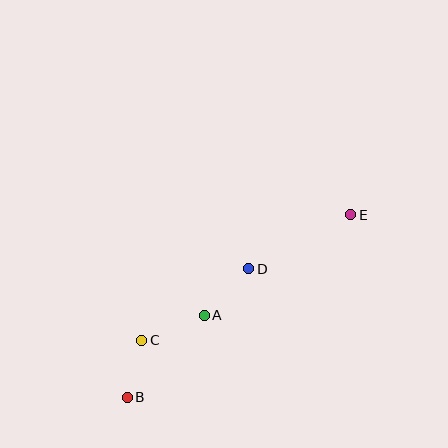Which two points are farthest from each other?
Points B and E are farthest from each other.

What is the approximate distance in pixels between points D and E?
The distance between D and E is approximately 116 pixels.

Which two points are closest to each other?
Points B and C are closest to each other.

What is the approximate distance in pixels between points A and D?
The distance between A and D is approximately 64 pixels.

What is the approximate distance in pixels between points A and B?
The distance between A and B is approximately 113 pixels.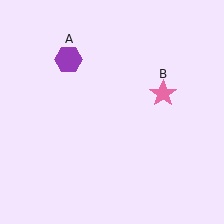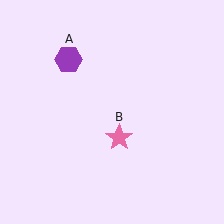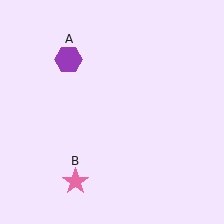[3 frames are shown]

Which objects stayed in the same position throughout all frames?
Purple hexagon (object A) remained stationary.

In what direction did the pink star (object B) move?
The pink star (object B) moved down and to the left.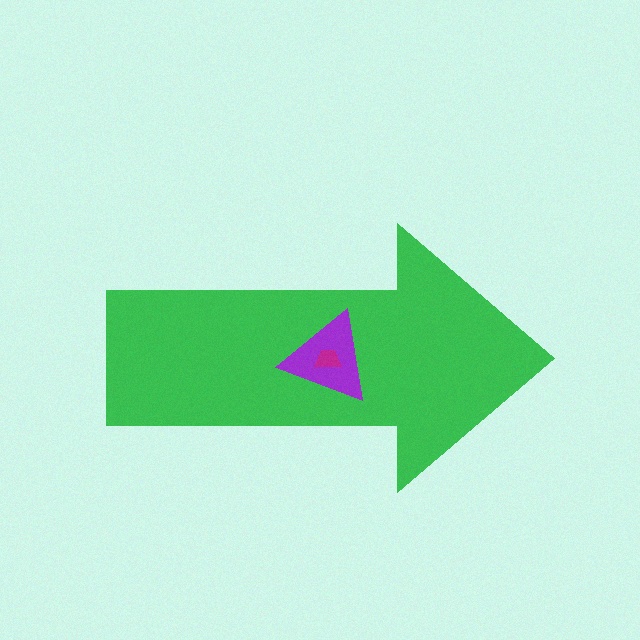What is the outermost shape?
The green arrow.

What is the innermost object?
The magenta trapezoid.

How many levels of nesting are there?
3.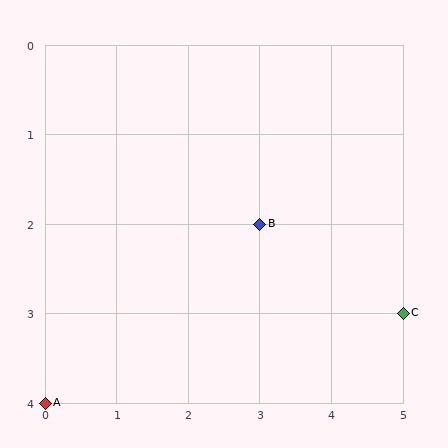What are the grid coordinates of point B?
Point B is at grid coordinates (3, 2).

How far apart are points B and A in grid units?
Points B and A are 3 columns and 2 rows apart (about 3.6 grid units diagonally).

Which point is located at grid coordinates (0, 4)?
Point A is at (0, 4).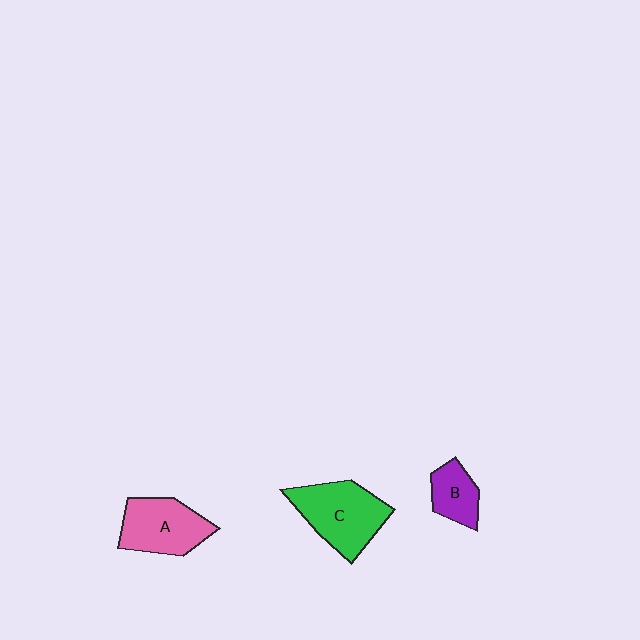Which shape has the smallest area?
Shape B (purple).